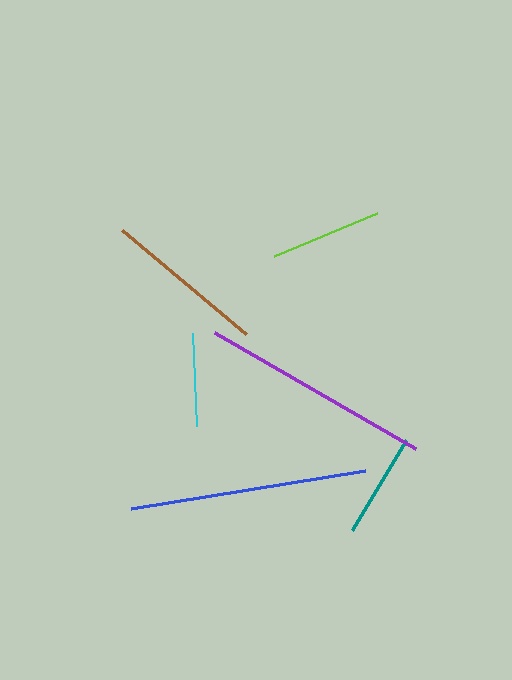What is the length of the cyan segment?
The cyan segment is approximately 93 pixels long.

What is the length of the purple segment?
The purple segment is approximately 232 pixels long.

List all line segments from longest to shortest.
From longest to shortest: blue, purple, brown, lime, teal, cyan.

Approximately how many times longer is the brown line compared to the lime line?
The brown line is approximately 1.4 times the length of the lime line.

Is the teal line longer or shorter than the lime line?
The lime line is longer than the teal line.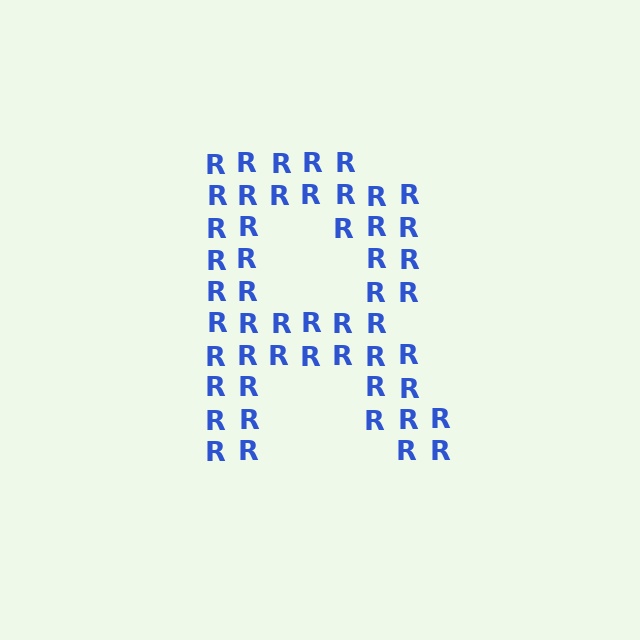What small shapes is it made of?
It is made of small letter R's.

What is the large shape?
The large shape is the letter R.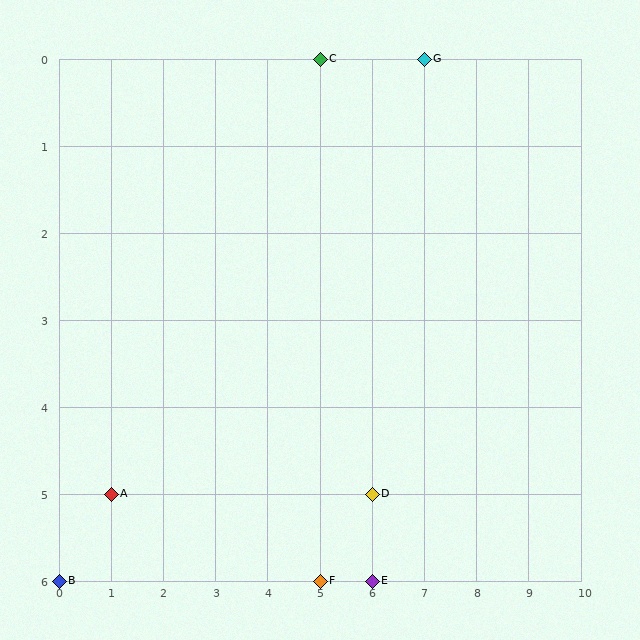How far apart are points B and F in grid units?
Points B and F are 5 columns apart.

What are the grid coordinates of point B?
Point B is at grid coordinates (0, 6).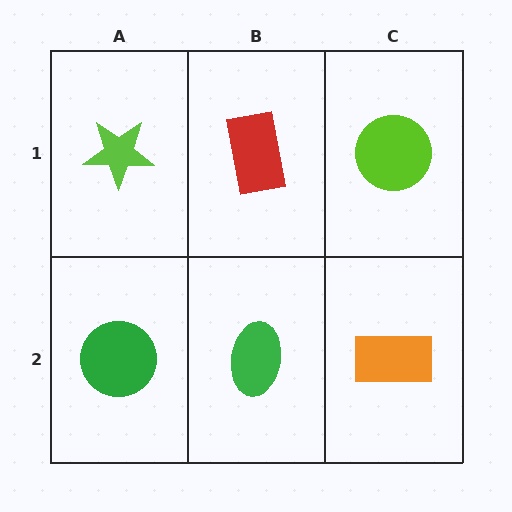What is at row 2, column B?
A green ellipse.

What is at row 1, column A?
A lime star.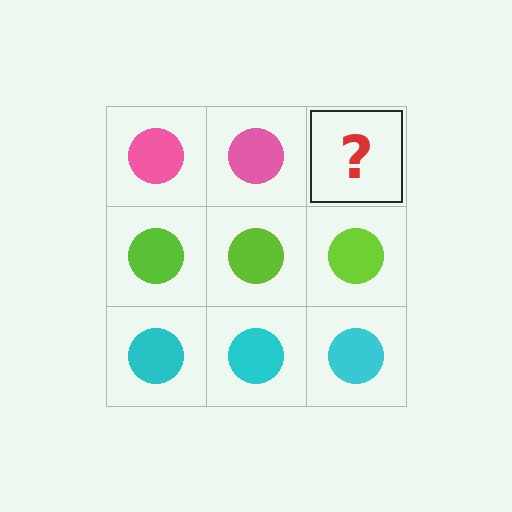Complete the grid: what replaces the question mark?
The question mark should be replaced with a pink circle.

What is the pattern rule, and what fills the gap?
The rule is that each row has a consistent color. The gap should be filled with a pink circle.